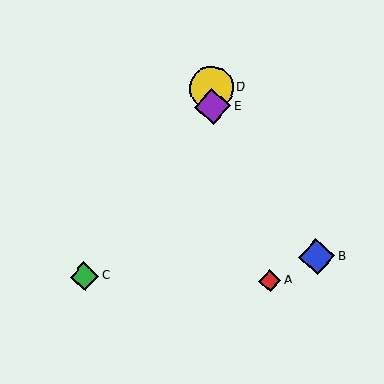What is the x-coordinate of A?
Object A is at x≈270.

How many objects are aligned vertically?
2 objects (D, E) are aligned vertically.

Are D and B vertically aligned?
No, D is at x≈212 and B is at x≈317.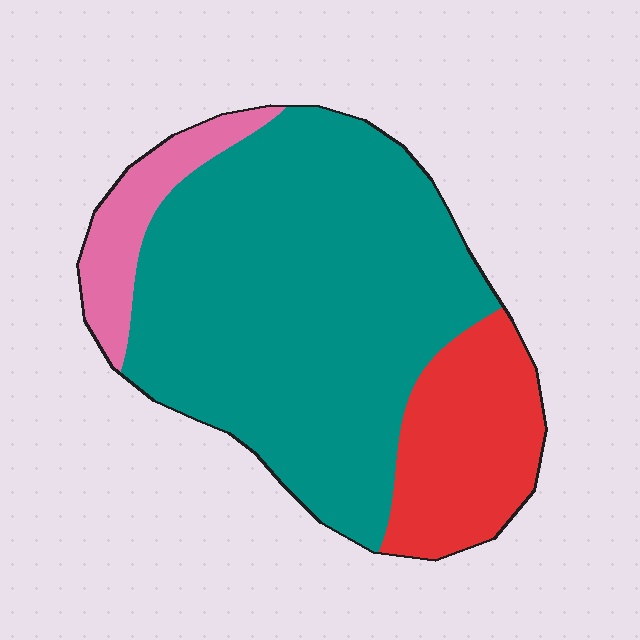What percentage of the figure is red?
Red covers around 20% of the figure.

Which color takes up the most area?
Teal, at roughly 70%.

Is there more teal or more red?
Teal.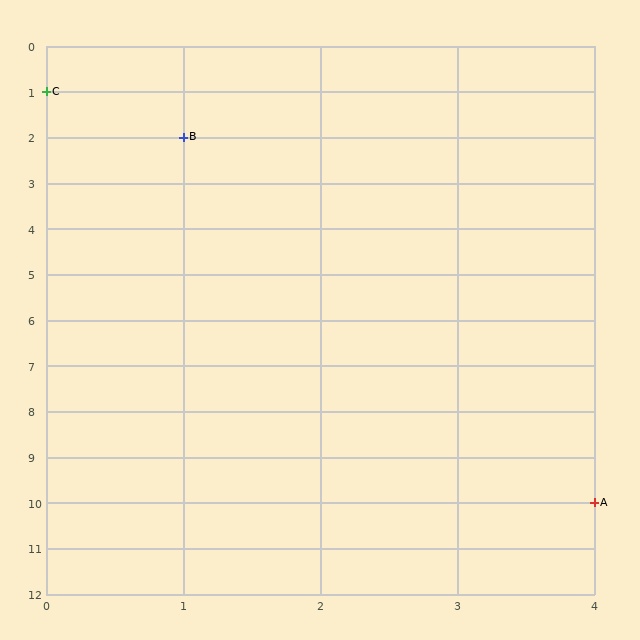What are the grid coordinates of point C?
Point C is at grid coordinates (0, 1).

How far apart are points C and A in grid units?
Points C and A are 4 columns and 9 rows apart (about 9.8 grid units diagonally).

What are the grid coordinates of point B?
Point B is at grid coordinates (1, 2).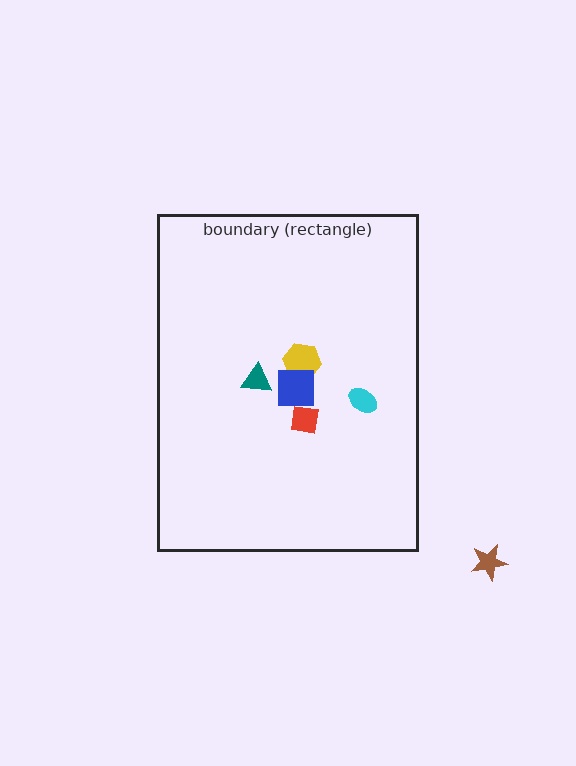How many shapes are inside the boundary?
5 inside, 1 outside.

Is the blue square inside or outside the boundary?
Inside.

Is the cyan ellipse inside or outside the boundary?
Inside.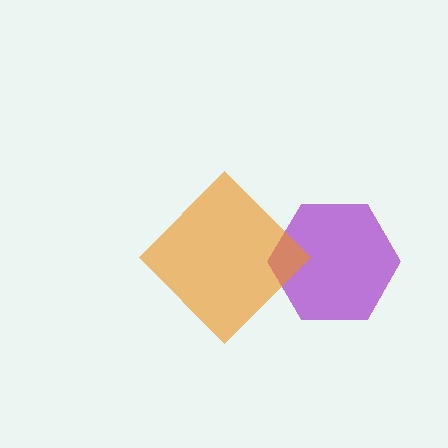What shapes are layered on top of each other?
The layered shapes are: a purple hexagon, an orange diamond.